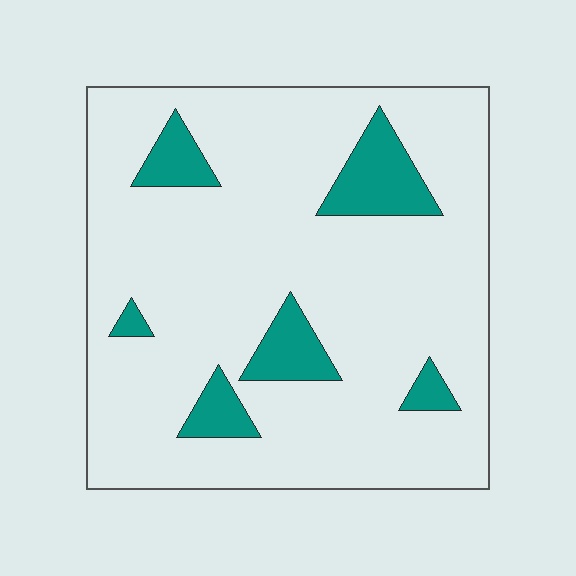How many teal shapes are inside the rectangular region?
6.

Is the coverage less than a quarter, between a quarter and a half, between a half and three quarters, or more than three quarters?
Less than a quarter.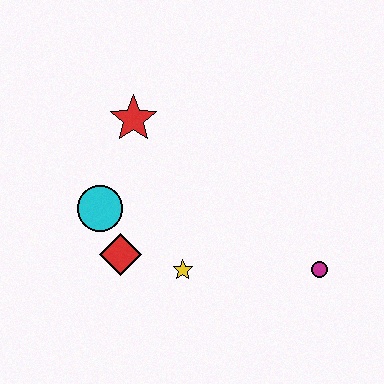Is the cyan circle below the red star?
Yes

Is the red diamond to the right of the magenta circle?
No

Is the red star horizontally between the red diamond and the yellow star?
Yes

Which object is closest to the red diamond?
The cyan circle is closest to the red diamond.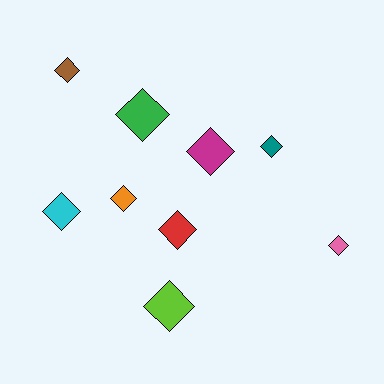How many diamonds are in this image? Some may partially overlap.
There are 9 diamonds.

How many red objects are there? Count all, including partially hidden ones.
There is 1 red object.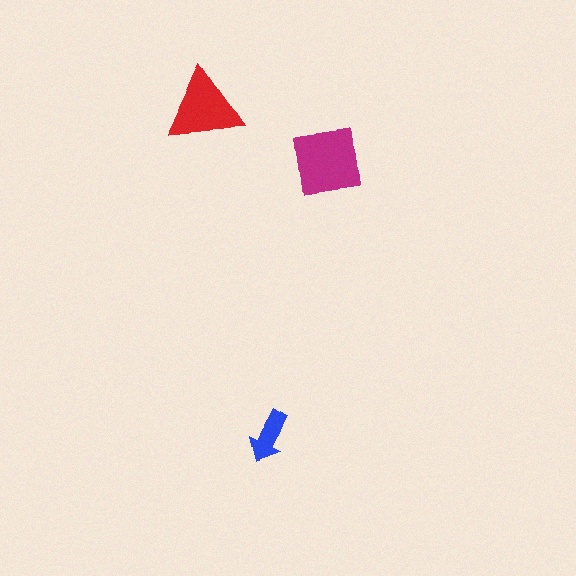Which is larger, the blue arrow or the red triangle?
The red triangle.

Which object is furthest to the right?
The magenta square is rightmost.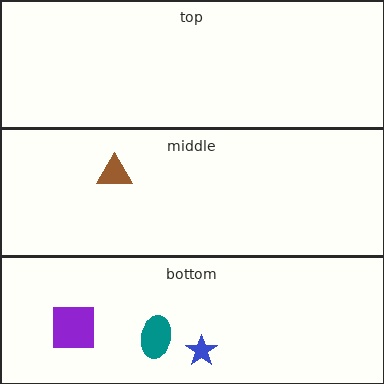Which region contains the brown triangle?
The middle region.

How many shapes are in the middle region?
1.